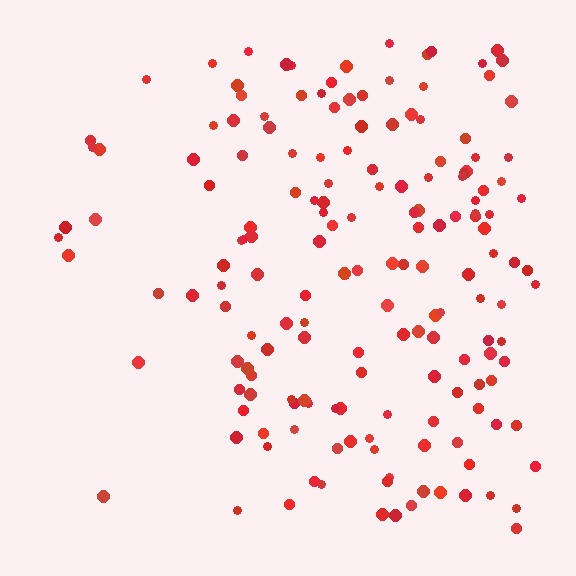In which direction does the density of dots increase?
From left to right, with the right side densest.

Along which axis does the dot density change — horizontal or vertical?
Horizontal.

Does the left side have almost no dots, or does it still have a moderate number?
Still a moderate number, just noticeably fewer than the right.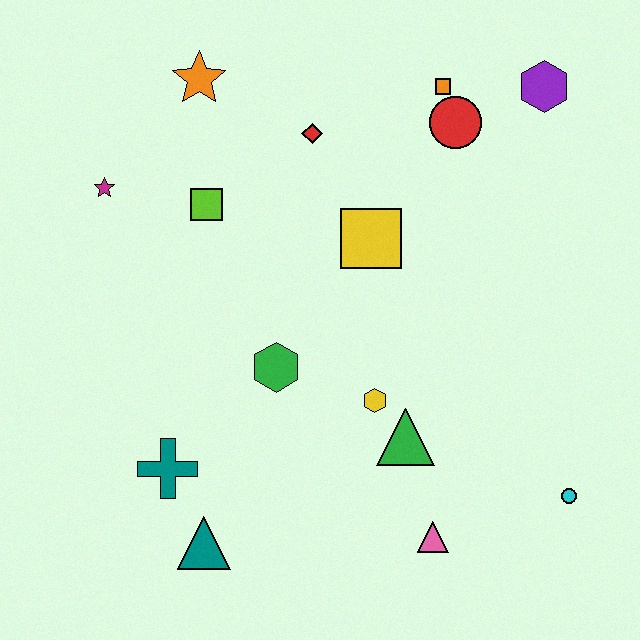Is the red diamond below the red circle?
Yes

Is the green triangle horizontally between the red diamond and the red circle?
Yes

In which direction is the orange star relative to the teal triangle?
The orange star is above the teal triangle.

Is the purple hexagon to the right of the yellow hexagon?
Yes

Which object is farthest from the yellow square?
The teal triangle is farthest from the yellow square.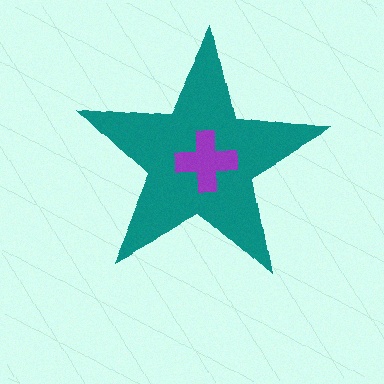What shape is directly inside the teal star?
The purple cross.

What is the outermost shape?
The teal star.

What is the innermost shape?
The purple cross.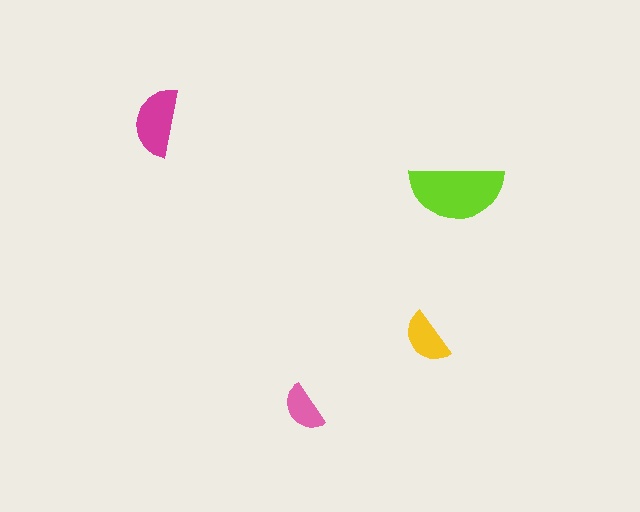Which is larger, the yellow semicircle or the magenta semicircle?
The magenta one.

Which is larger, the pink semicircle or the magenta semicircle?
The magenta one.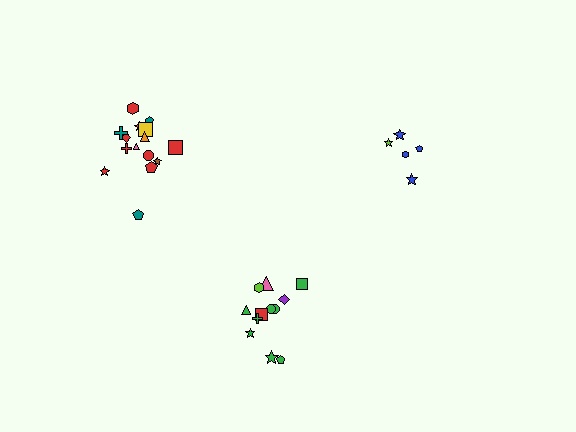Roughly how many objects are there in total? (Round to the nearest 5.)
Roughly 30 objects in total.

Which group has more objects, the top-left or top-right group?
The top-left group.